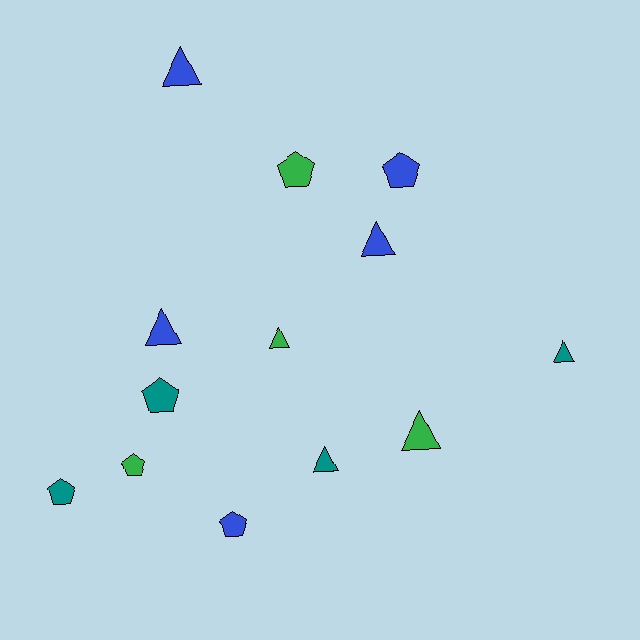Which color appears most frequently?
Blue, with 5 objects.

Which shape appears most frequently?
Triangle, with 7 objects.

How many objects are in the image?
There are 13 objects.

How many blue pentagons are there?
There are 2 blue pentagons.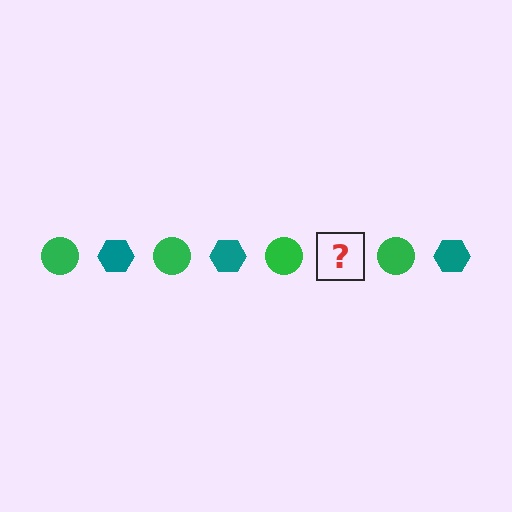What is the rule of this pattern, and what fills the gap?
The rule is that the pattern alternates between green circle and teal hexagon. The gap should be filled with a teal hexagon.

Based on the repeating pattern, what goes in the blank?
The blank should be a teal hexagon.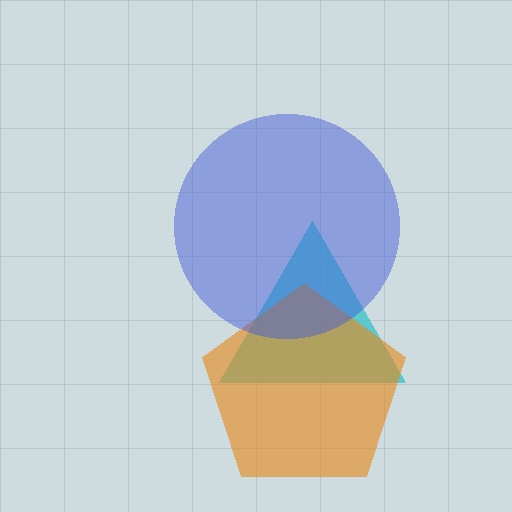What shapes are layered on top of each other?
The layered shapes are: a cyan triangle, an orange pentagon, a blue circle.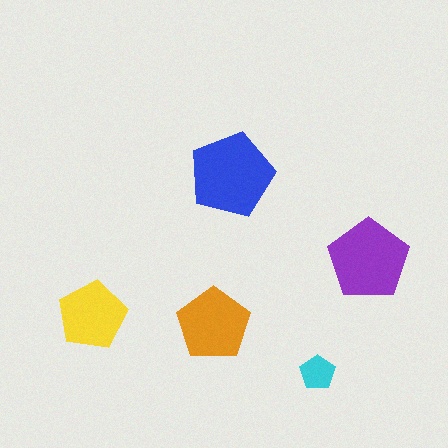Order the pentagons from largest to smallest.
the blue one, the purple one, the orange one, the yellow one, the cyan one.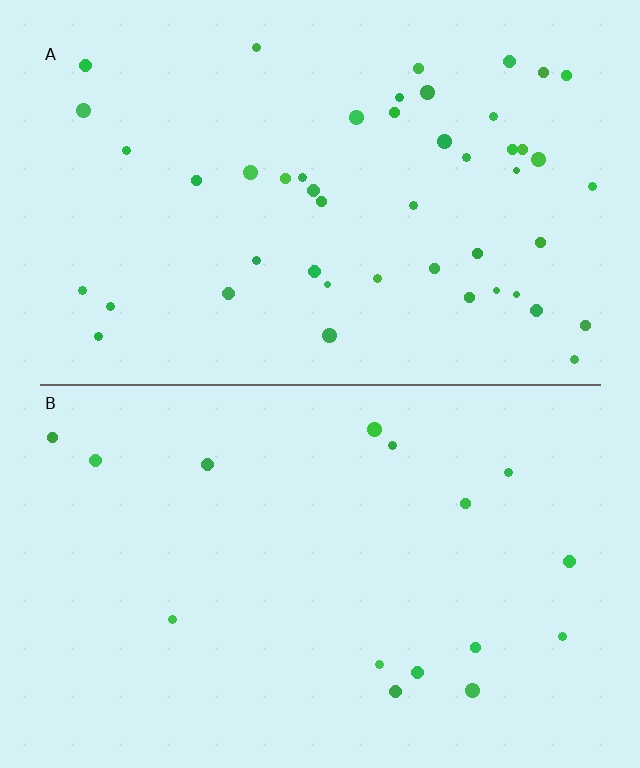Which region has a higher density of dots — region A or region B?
A (the top).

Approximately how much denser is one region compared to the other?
Approximately 3.0× — region A over region B.